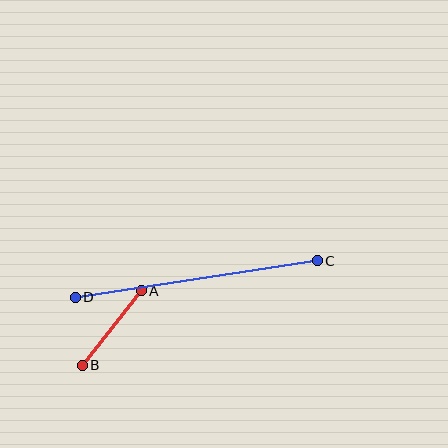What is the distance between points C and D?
The distance is approximately 245 pixels.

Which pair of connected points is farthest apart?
Points C and D are farthest apart.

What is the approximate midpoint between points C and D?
The midpoint is at approximately (196, 279) pixels.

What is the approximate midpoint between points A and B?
The midpoint is at approximately (112, 328) pixels.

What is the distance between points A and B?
The distance is approximately 95 pixels.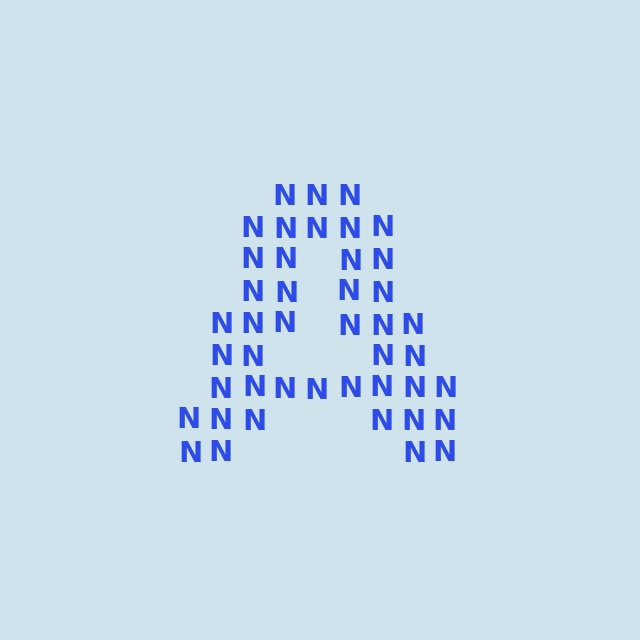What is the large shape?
The large shape is the letter A.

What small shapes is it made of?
It is made of small letter N's.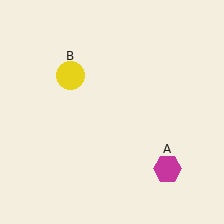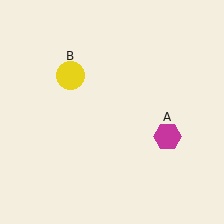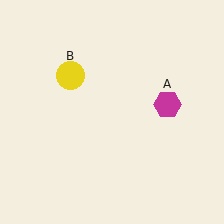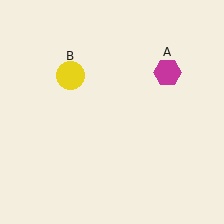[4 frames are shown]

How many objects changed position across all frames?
1 object changed position: magenta hexagon (object A).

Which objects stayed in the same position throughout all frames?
Yellow circle (object B) remained stationary.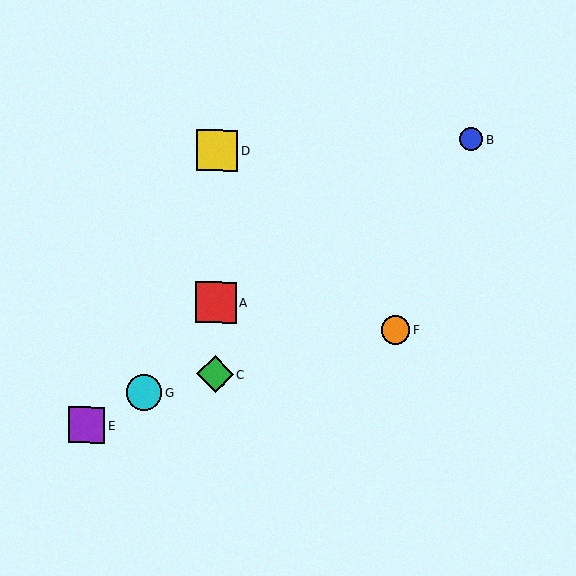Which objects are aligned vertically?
Objects A, C, D are aligned vertically.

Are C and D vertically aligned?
Yes, both are at x≈215.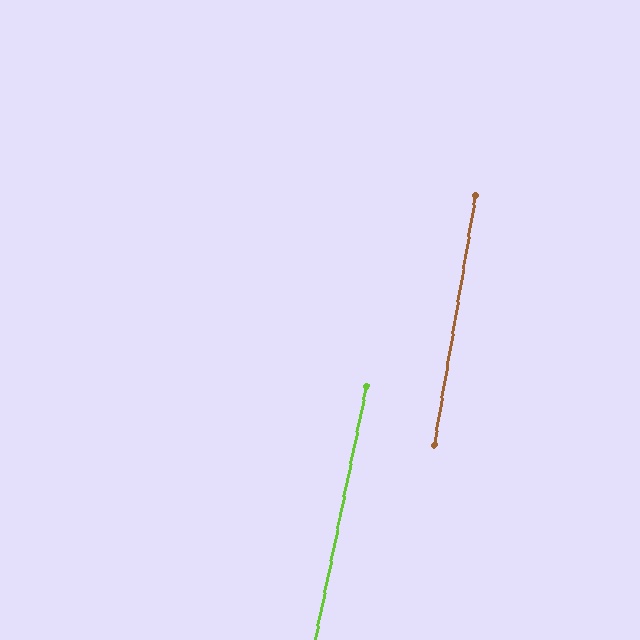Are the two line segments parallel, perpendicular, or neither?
Parallel — their directions differ by only 2.0°.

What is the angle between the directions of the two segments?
Approximately 2 degrees.